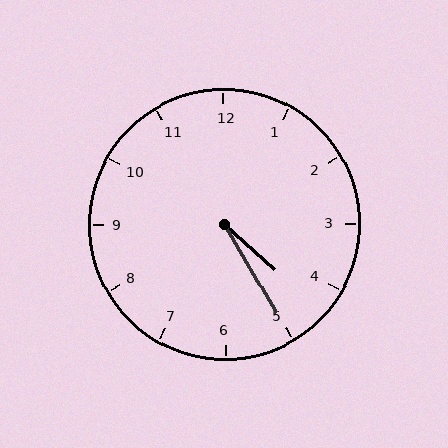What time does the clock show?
4:25.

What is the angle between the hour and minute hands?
Approximately 18 degrees.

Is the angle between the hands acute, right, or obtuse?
It is acute.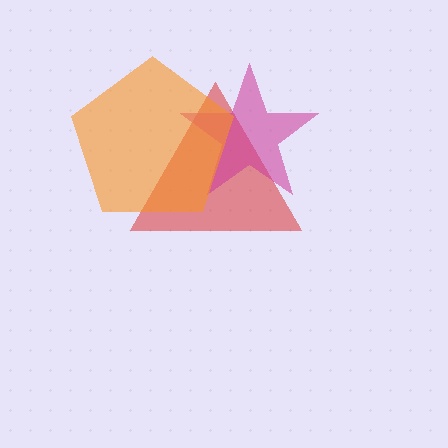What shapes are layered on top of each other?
The layered shapes are: a red triangle, a magenta star, an orange pentagon.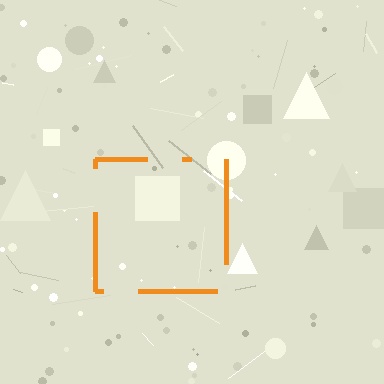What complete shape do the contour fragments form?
The contour fragments form a square.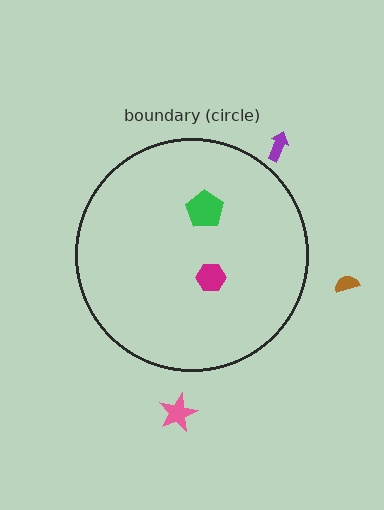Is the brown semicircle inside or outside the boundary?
Outside.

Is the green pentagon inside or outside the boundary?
Inside.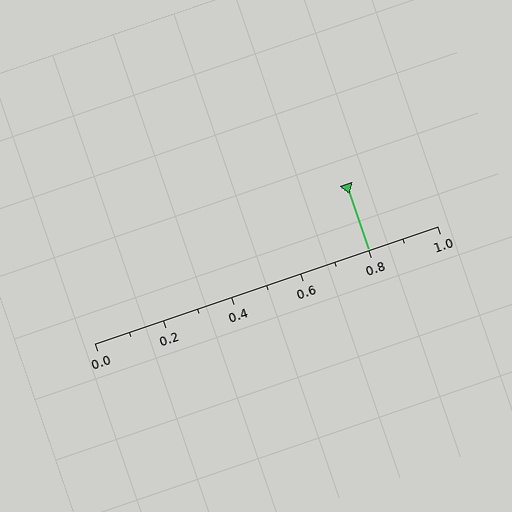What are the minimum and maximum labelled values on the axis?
The axis runs from 0.0 to 1.0.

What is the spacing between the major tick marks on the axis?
The major ticks are spaced 0.2 apart.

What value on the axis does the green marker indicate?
The marker indicates approximately 0.8.